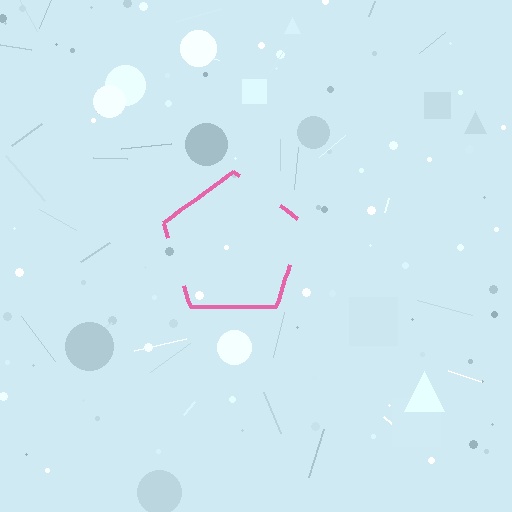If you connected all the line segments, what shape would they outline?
They would outline a pentagon.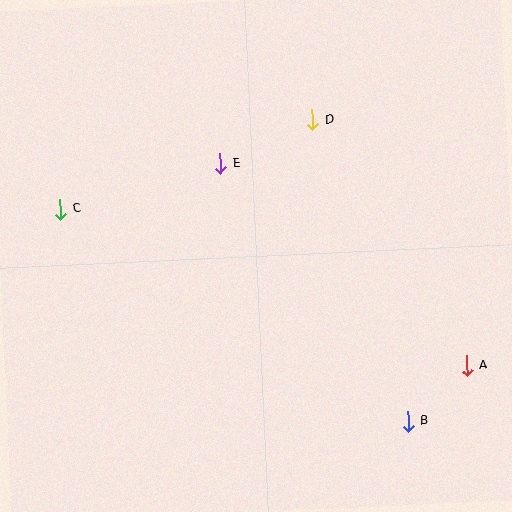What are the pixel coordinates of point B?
Point B is at (408, 422).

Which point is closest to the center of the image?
Point E at (220, 164) is closest to the center.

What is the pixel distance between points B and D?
The distance between B and D is 316 pixels.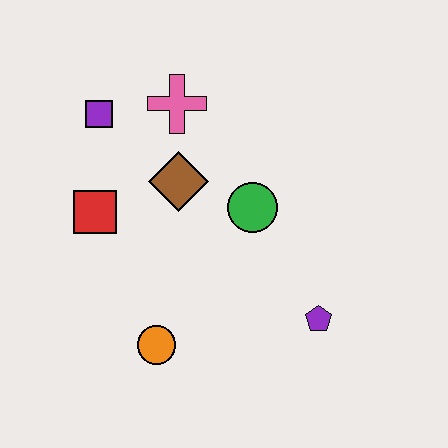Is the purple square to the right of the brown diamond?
No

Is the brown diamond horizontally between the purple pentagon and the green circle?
No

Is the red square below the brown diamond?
Yes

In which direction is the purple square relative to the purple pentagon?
The purple square is to the left of the purple pentagon.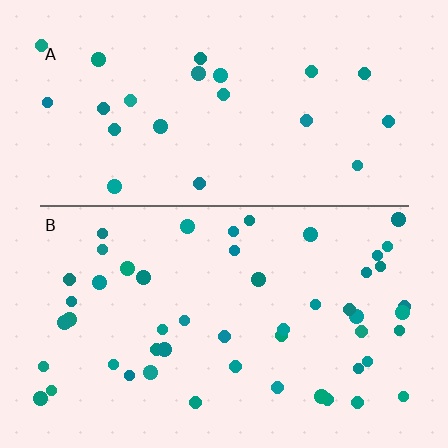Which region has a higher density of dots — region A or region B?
B (the bottom).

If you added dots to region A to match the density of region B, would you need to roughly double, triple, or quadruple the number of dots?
Approximately double.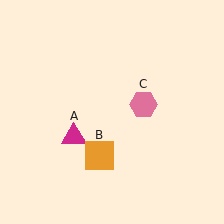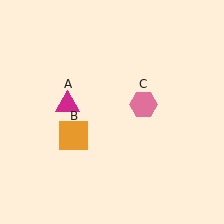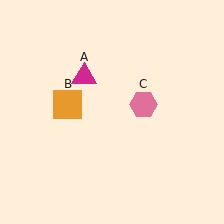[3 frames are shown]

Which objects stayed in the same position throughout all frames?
Pink hexagon (object C) remained stationary.